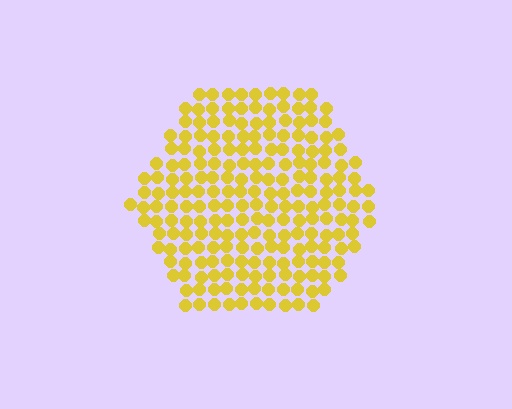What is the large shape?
The large shape is a hexagon.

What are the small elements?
The small elements are circles.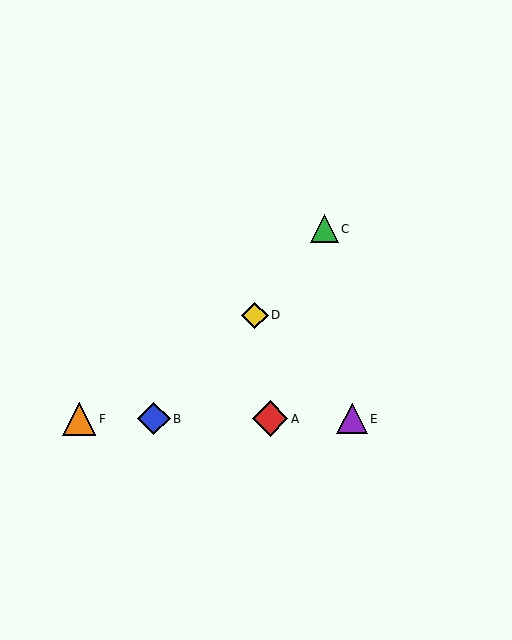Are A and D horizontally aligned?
No, A is at y≈419 and D is at y≈315.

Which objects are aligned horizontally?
Objects A, B, E, F are aligned horizontally.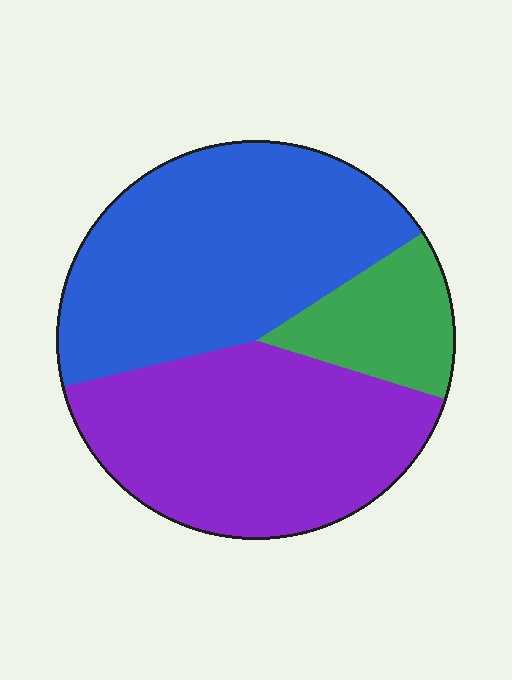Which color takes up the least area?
Green, at roughly 15%.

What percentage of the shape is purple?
Purple covers around 40% of the shape.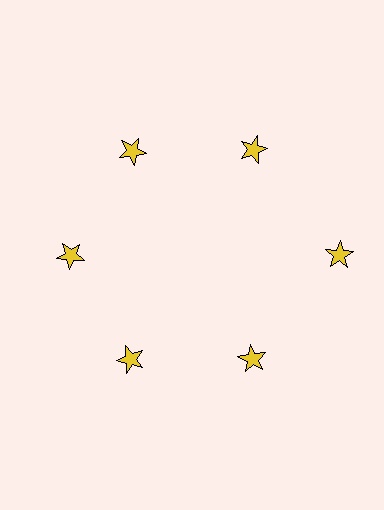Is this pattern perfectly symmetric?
No. The 6 yellow stars are arranged in a ring, but one element near the 3 o'clock position is pushed outward from the center, breaking the 6-fold rotational symmetry.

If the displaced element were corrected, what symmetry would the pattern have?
It would have 6-fold rotational symmetry — the pattern would map onto itself every 60 degrees.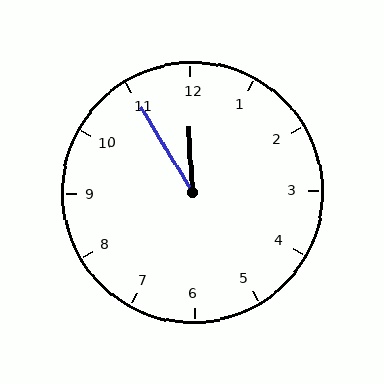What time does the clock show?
11:55.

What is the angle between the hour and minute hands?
Approximately 28 degrees.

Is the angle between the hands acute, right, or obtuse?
It is acute.